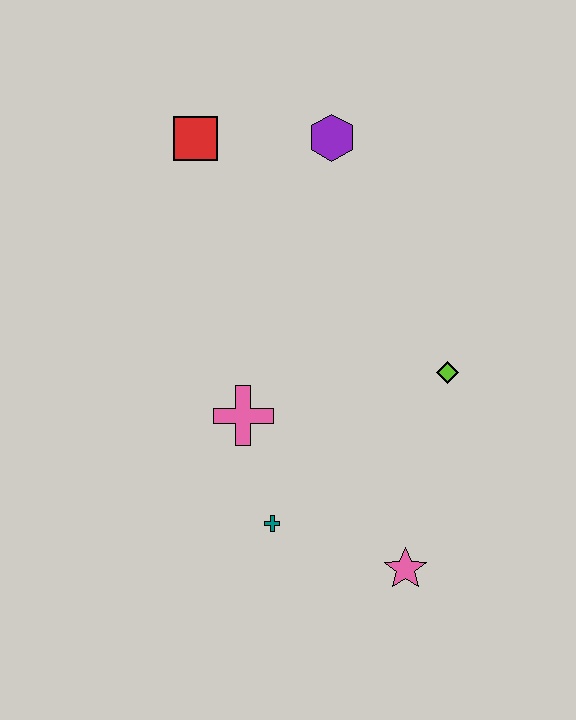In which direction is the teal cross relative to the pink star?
The teal cross is to the left of the pink star.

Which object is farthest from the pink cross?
The purple hexagon is farthest from the pink cross.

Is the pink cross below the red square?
Yes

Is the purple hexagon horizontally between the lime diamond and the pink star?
No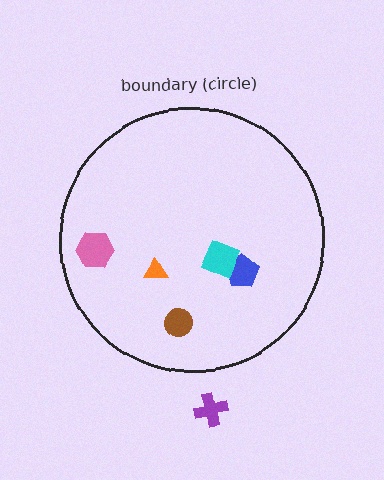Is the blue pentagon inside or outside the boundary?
Inside.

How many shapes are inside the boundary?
5 inside, 1 outside.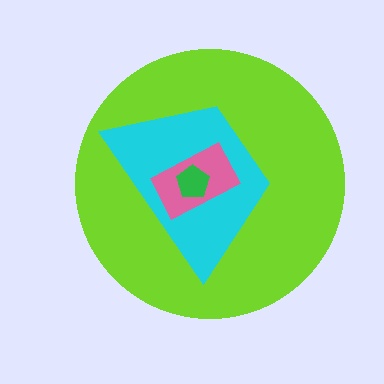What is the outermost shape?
The lime circle.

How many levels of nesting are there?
4.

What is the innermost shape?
The green pentagon.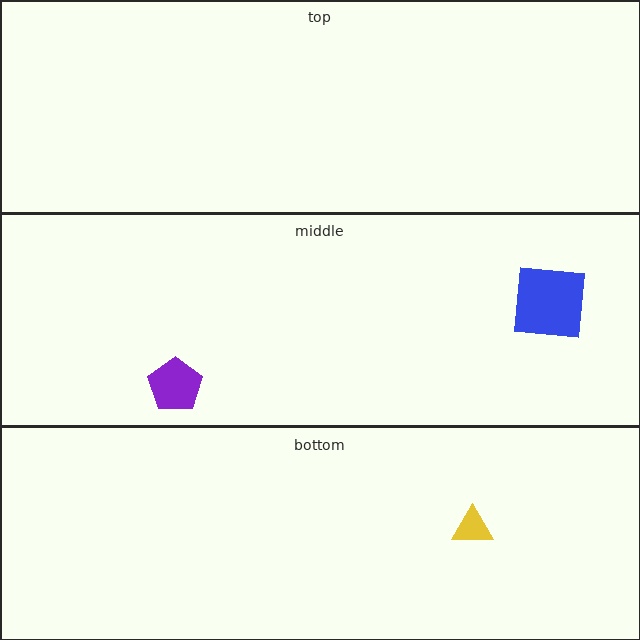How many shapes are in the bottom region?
1.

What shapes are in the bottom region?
The yellow triangle.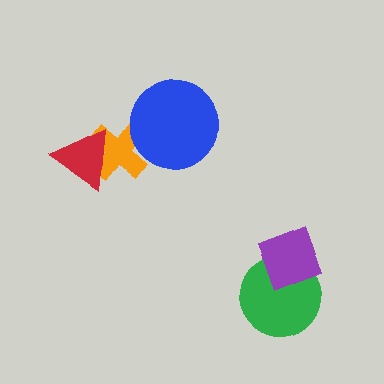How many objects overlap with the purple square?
1 object overlaps with the purple square.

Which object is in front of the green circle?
The purple square is in front of the green circle.